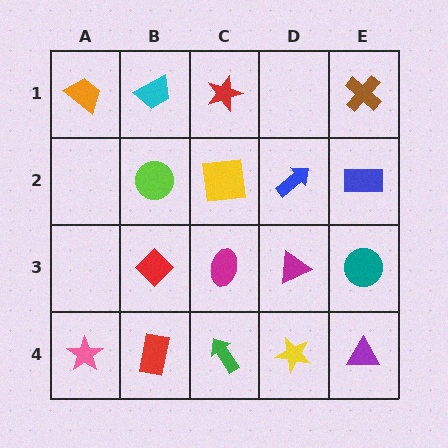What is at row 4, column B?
A red rectangle.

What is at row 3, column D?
A magenta triangle.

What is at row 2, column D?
A blue arrow.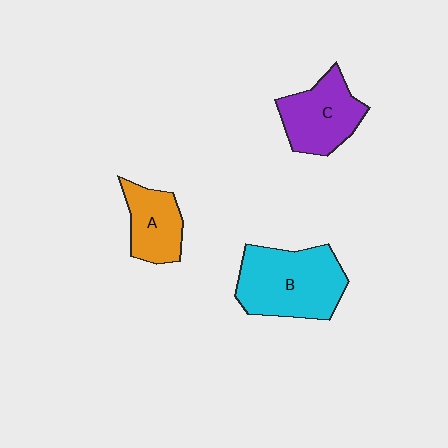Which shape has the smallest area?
Shape A (orange).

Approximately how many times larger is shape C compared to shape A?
Approximately 1.3 times.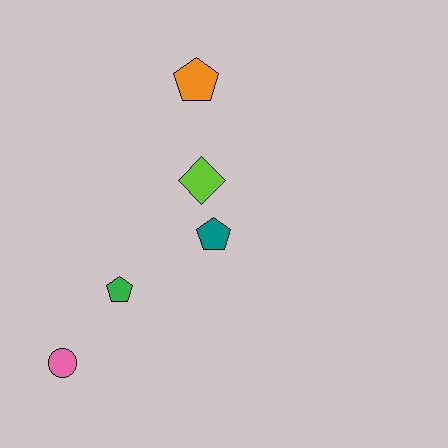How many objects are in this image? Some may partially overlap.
There are 5 objects.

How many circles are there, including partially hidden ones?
There is 1 circle.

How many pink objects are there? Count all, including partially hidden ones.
There is 1 pink object.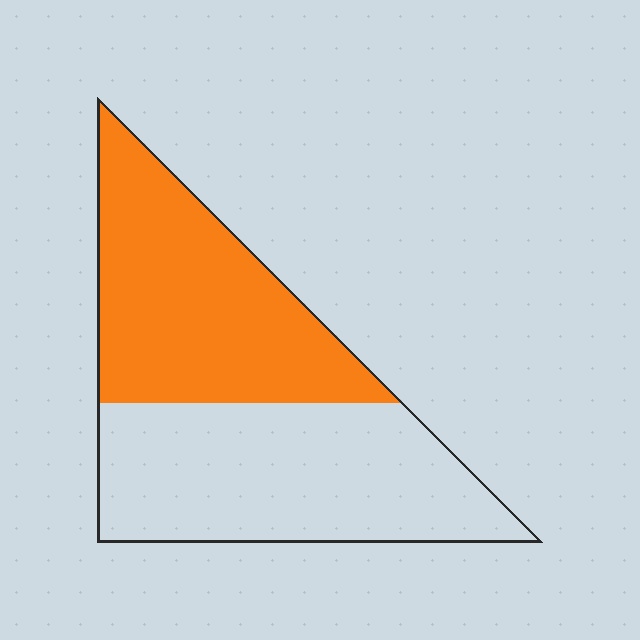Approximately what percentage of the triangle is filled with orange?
Approximately 45%.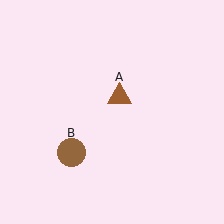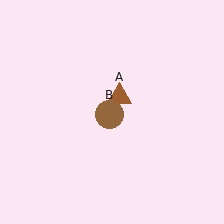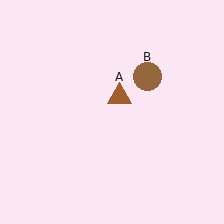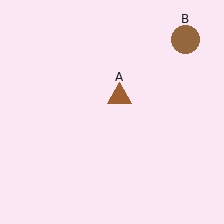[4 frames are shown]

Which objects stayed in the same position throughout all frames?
Brown triangle (object A) remained stationary.